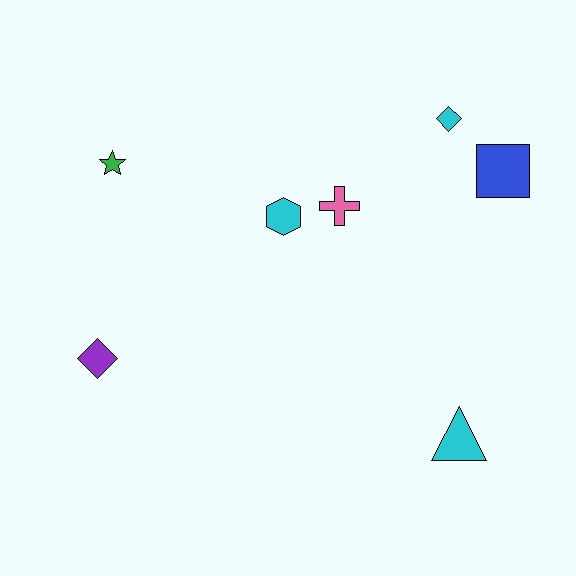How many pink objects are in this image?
There is 1 pink object.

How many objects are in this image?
There are 7 objects.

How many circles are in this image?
There are no circles.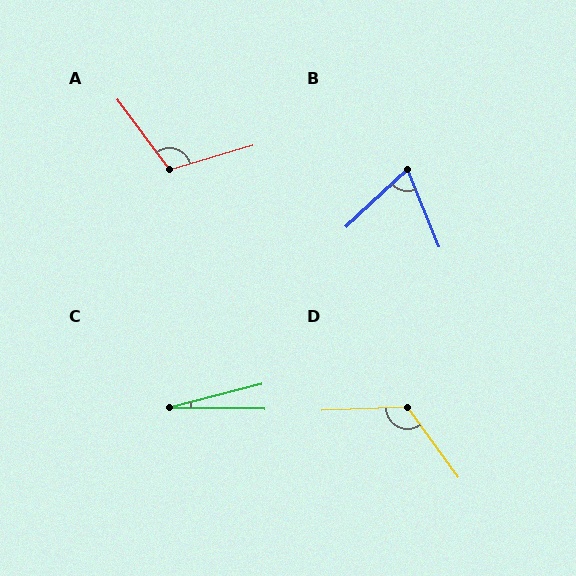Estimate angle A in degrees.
Approximately 110 degrees.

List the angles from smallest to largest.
C (15°), B (69°), A (110°), D (124°).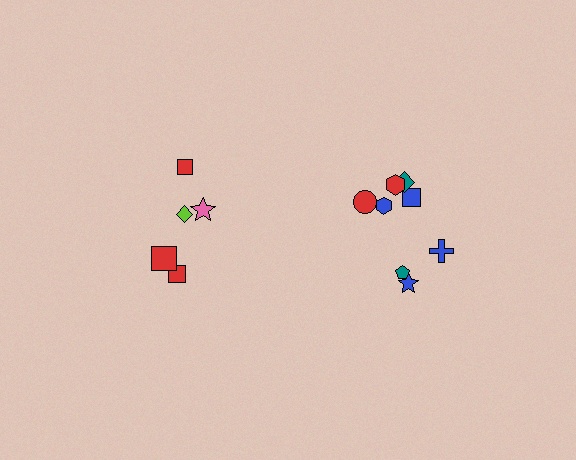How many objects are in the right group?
There are 8 objects.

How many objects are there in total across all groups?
There are 13 objects.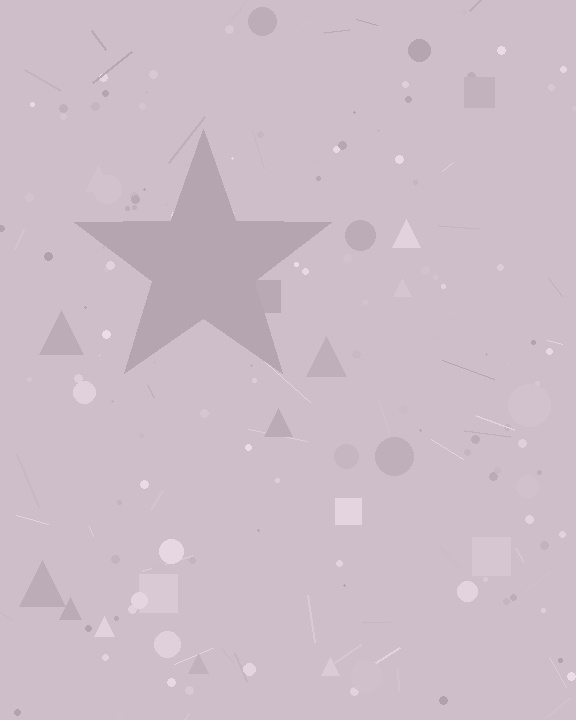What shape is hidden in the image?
A star is hidden in the image.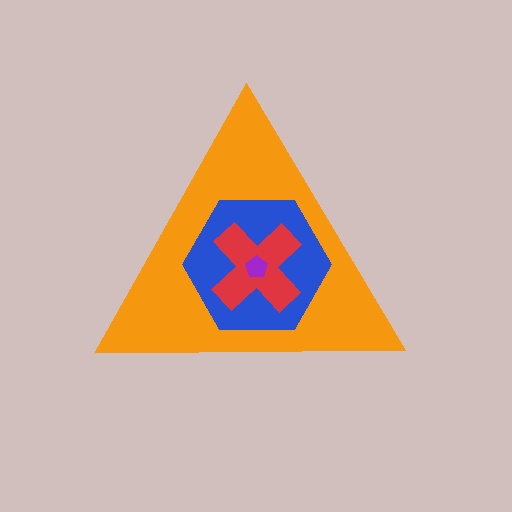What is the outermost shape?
The orange triangle.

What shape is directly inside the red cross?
The purple pentagon.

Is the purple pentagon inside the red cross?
Yes.